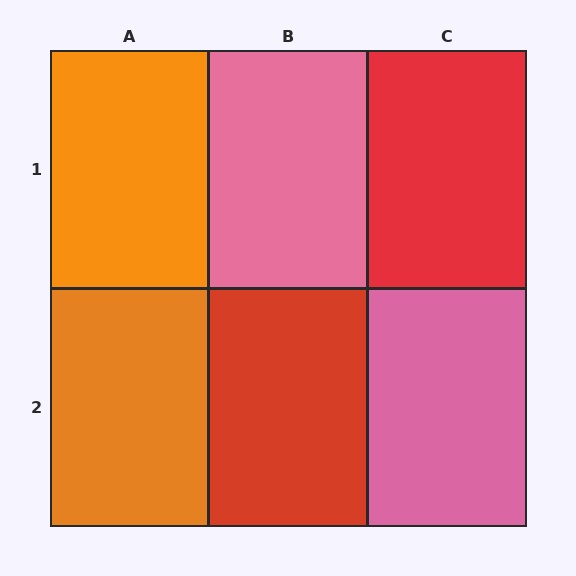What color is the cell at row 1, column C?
Red.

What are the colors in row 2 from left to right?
Orange, red, pink.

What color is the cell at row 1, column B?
Pink.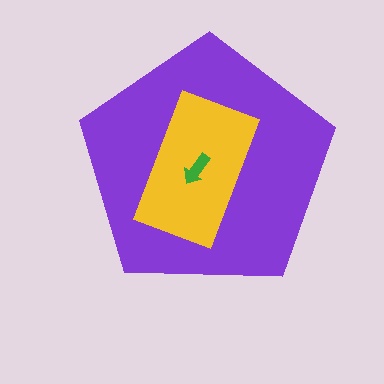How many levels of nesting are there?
3.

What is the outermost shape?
The purple pentagon.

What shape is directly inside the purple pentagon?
The yellow rectangle.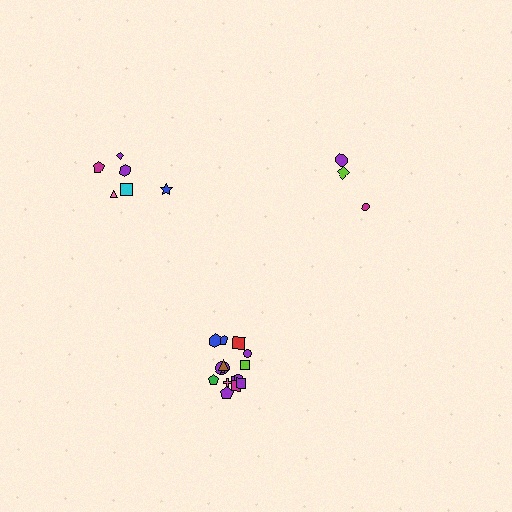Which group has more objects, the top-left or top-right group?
The top-left group.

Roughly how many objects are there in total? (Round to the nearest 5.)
Roughly 25 objects in total.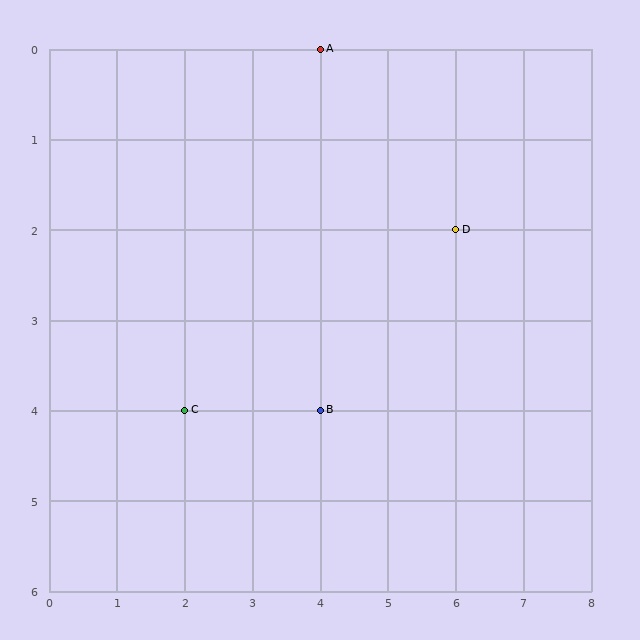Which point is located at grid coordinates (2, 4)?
Point C is at (2, 4).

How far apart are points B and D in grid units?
Points B and D are 2 columns and 2 rows apart (about 2.8 grid units diagonally).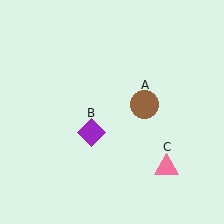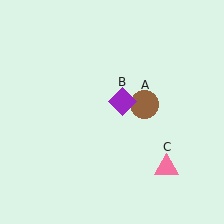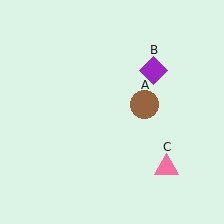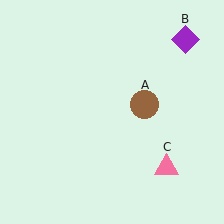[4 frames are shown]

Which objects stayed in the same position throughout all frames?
Brown circle (object A) and pink triangle (object C) remained stationary.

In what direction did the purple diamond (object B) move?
The purple diamond (object B) moved up and to the right.